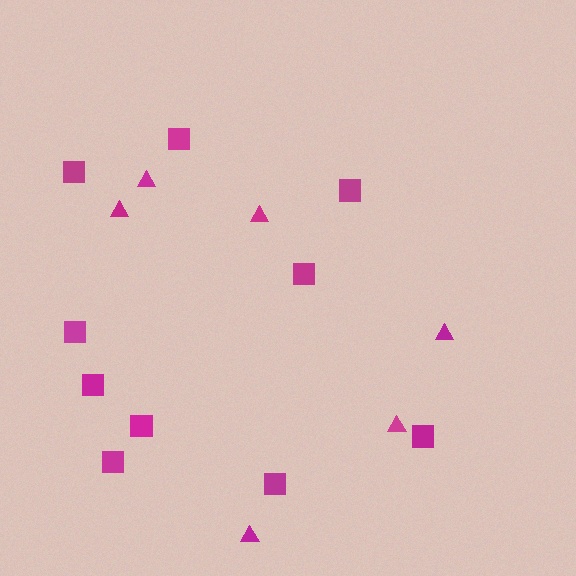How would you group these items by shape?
There are 2 groups: one group of triangles (6) and one group of squares (10).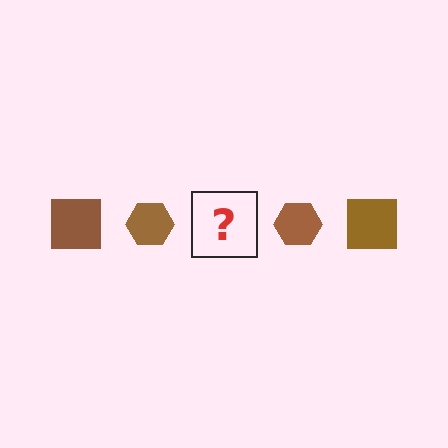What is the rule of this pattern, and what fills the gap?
The rule is that the pattern cycles through square, hexagon shapes in brown. The gap should be filled with a brown square.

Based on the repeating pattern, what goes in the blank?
The blank should be a brown square.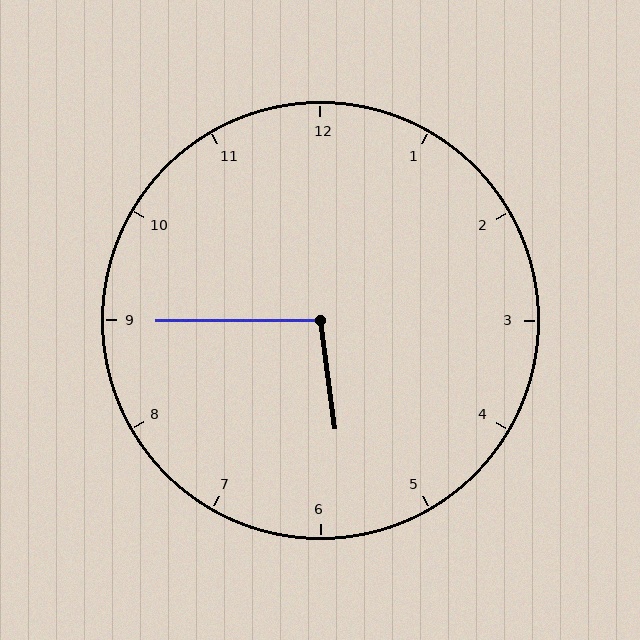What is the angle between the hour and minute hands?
Approximately 98 degrees.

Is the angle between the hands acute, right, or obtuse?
It is obtuse.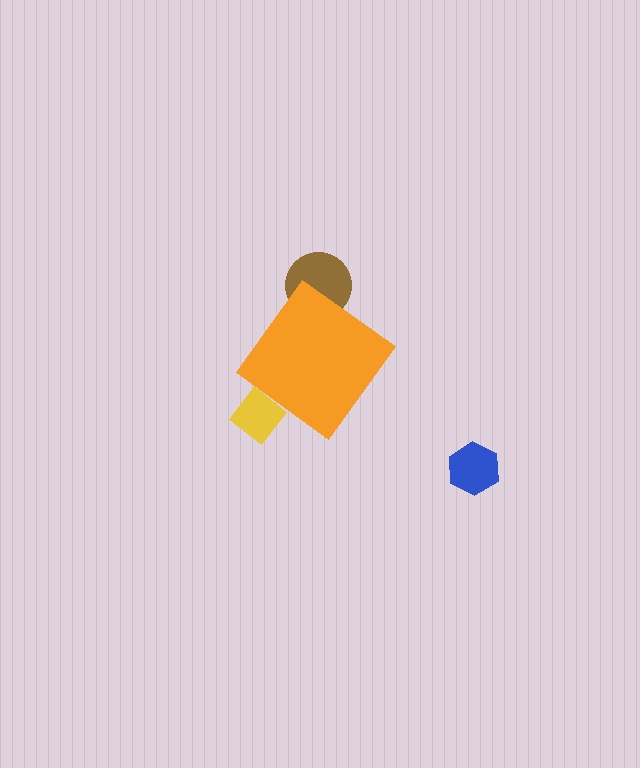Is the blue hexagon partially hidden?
No, the blue hexagon is fully visible.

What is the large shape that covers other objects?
An orange diamond.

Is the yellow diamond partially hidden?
Yes, the yellow diamond is partially hidden behind the orange diamond.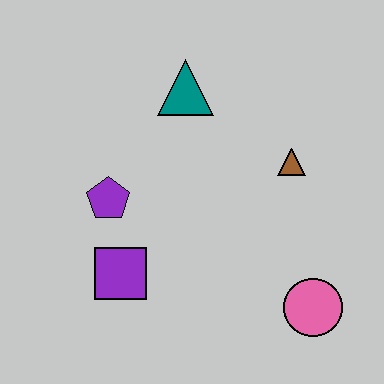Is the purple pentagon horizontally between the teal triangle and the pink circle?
No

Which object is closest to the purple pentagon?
The purple square is closest to the purple pentagon.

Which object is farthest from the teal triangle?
The pink circle is farthest from the teal triangle.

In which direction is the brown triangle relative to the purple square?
The brown triangle is to the right of the purple square.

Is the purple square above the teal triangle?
No